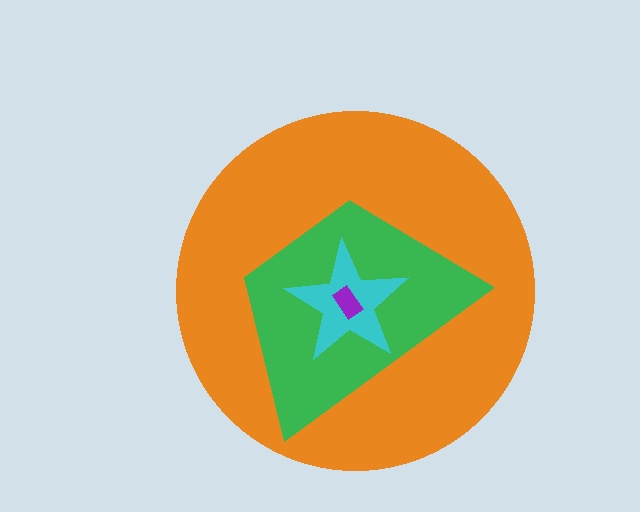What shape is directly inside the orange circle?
The green trapezoid.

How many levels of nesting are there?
4.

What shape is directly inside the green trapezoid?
The cyan star.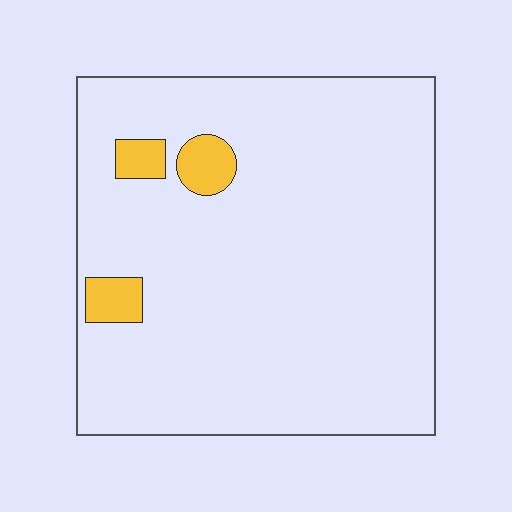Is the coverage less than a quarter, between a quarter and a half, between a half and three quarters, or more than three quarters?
Less than a quarter.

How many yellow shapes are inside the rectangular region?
3.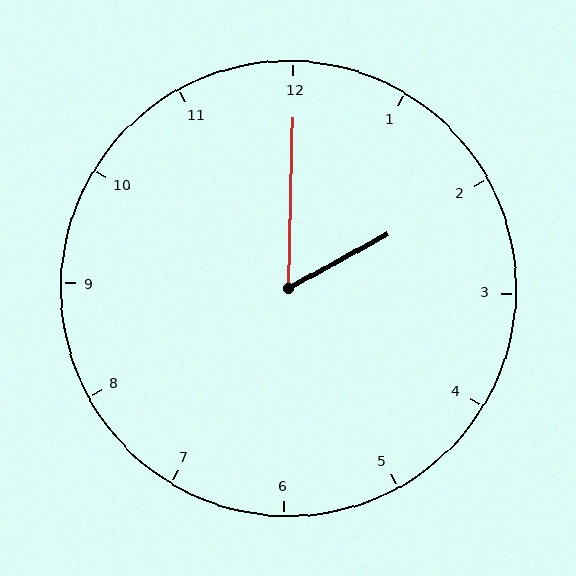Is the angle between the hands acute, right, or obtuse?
It is acute.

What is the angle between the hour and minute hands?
Approximately 60 degrees.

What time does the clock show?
2:00.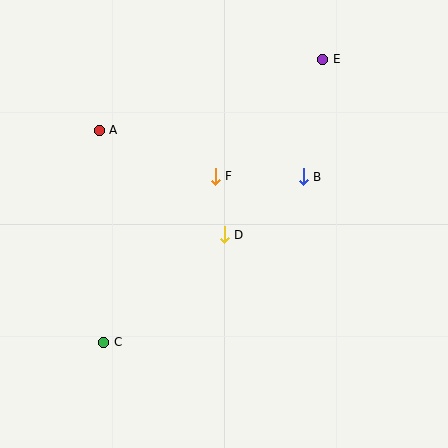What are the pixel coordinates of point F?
Point F is at (215, 176).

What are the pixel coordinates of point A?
Point A is at (99, 130).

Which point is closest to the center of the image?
Point D at (224, 235) is closest to the center.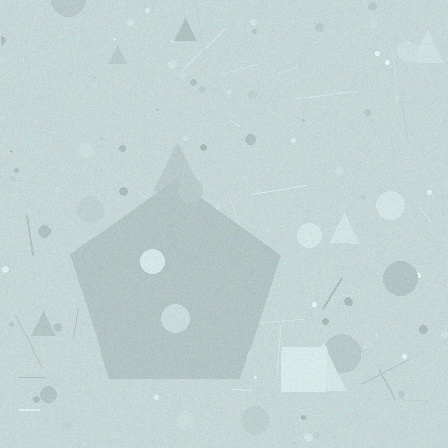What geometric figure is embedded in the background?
A pentagon is embedded in the background.